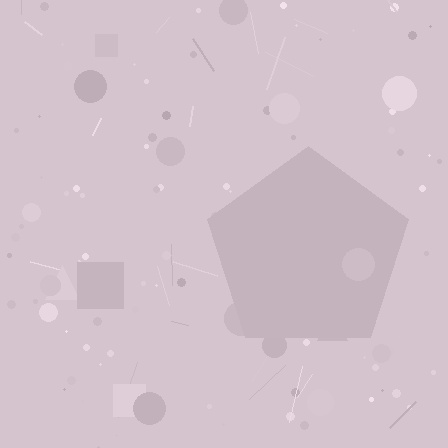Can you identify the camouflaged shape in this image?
The camouflaged shape is a pentagon.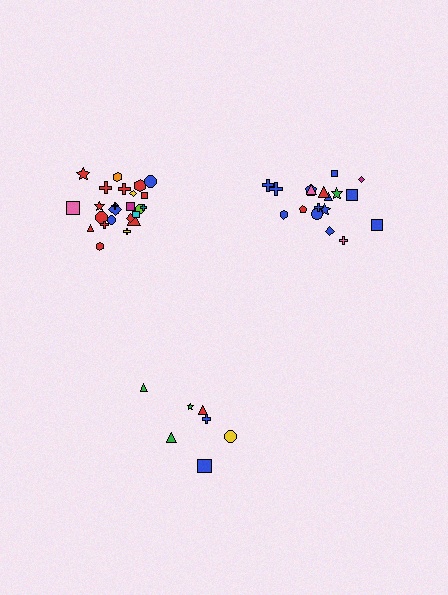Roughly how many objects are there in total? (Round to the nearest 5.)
Roughly 50 objects in total.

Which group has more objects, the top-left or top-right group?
The top-left group.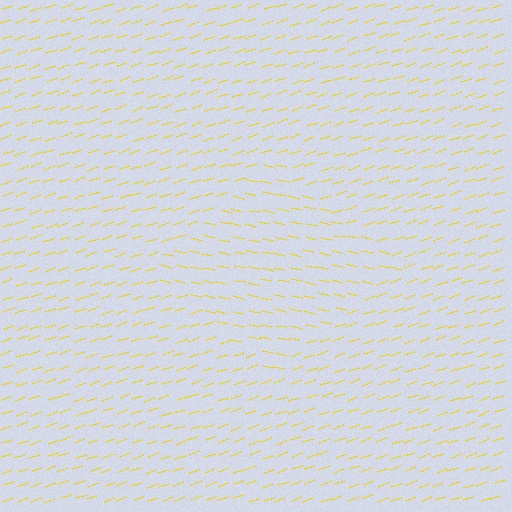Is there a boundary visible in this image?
Yes, there is a texture boundary formed by a change in line orientation.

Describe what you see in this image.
The image is filled with small yellow line segments. A diamond region in the image has lines oriented differently from the surrounding lines, creating a visible texture boundary.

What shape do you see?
I see a diamond.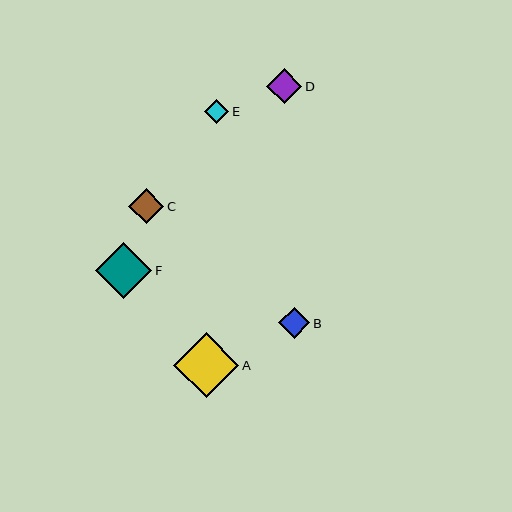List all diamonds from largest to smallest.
From largest to smallest: A, F, C, D, B, E.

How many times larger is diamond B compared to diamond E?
Diamond B is approximately 1.3 times the size of diamond E.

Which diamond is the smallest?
Diamond E is the smallest with a size of approximately 24 pixels.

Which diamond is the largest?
Diamond A is the largest with a size of approximately 65 pixels.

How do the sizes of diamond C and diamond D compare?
Diamond C and diamond D are approximately the same size.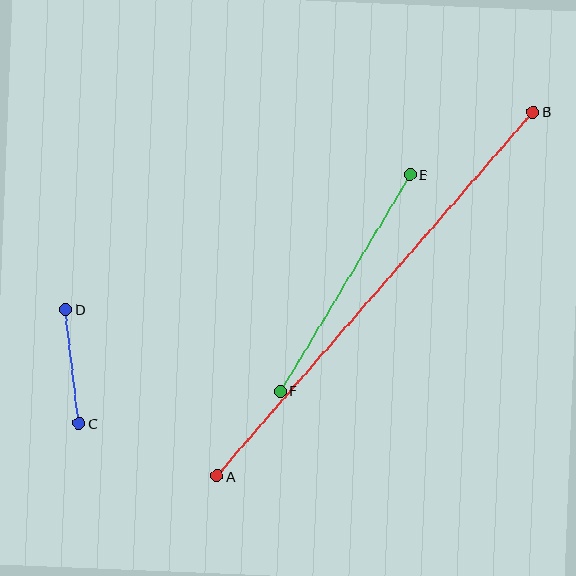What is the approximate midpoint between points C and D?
The midpoint is at approximately (72, 366) pixels.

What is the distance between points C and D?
The distance is approximately 115 pixels.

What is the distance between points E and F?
The distance is approximately 252 pixels.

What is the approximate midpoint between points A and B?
The midpoint is at approximately (375, 294) pixels.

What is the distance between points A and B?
The distance is approximately 482 pixels.